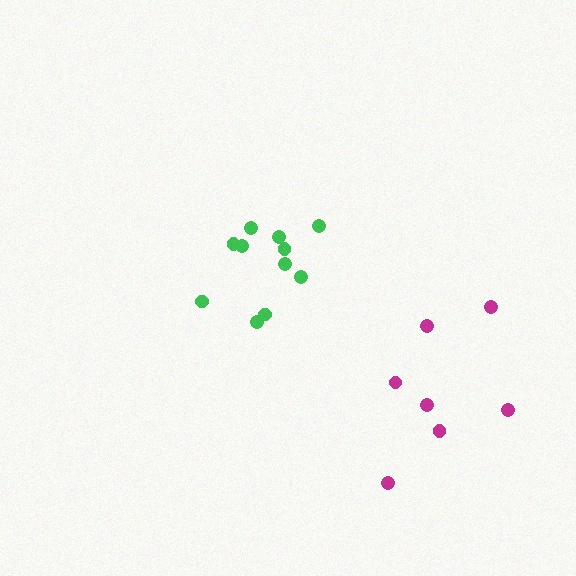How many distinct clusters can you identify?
There are 2 distinct clusters.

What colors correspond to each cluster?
The clusters are colored: green, magenta.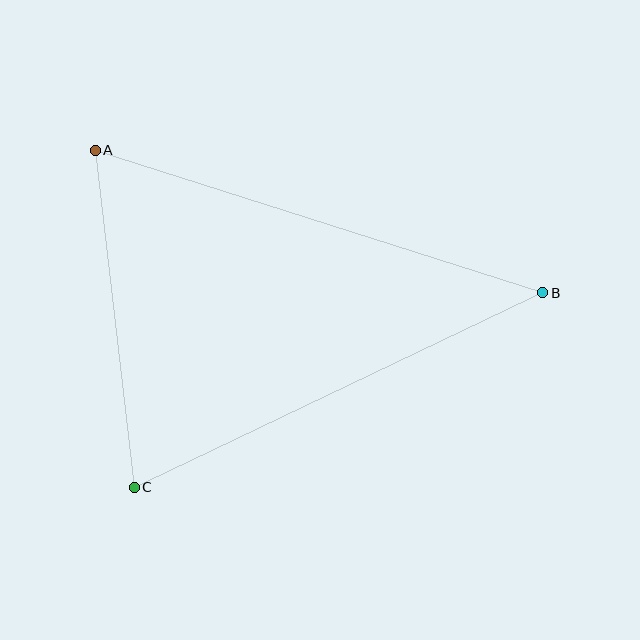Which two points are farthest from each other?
Points A and B are farthest from each other.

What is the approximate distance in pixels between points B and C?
The distance between B and C is approximately 453 pixels.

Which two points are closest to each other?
Points A and C are closest to each other.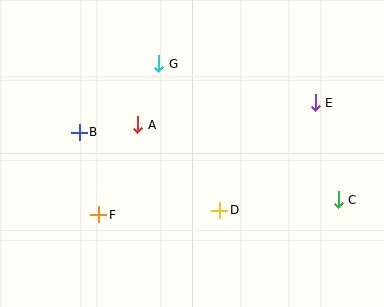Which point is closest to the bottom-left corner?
Point F is closest to the bottom-left corner.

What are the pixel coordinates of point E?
Point E is at (315, 103).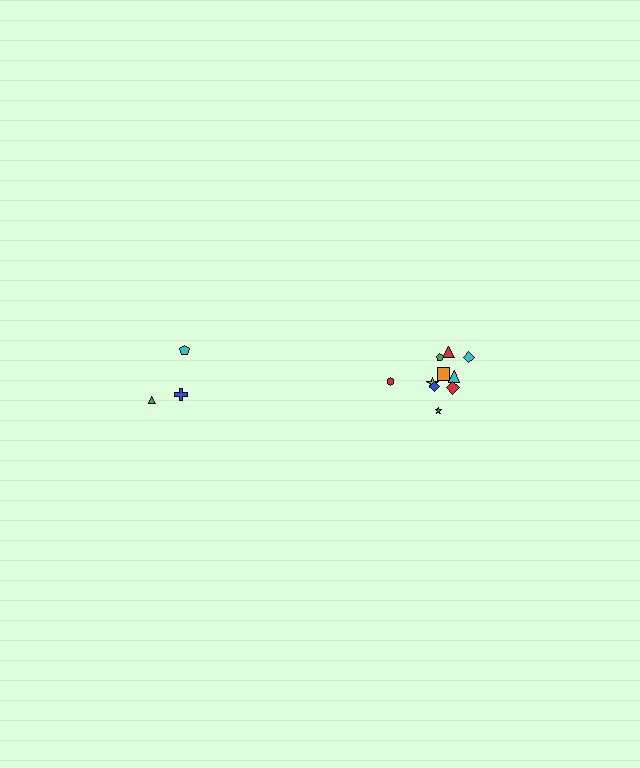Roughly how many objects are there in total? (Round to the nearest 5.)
Roughly 15 objects in total.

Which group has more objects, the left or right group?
The right group.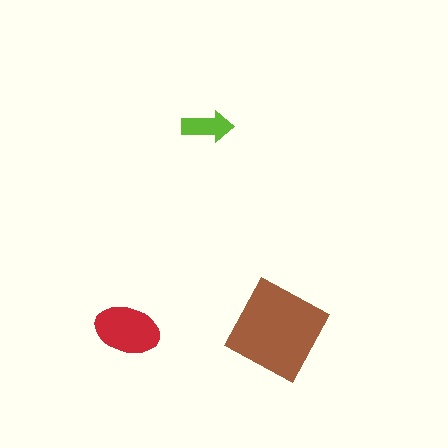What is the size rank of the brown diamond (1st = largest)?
1st.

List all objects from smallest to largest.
The lime arrow, the red ellipse, the brown diamond.